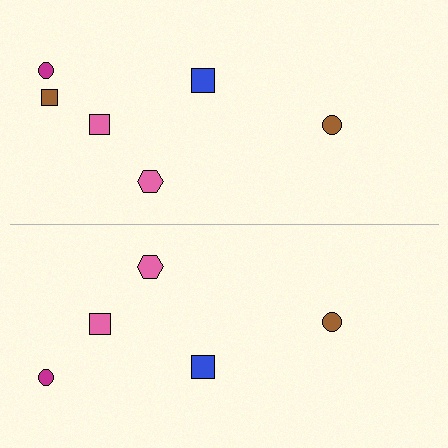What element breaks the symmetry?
A brown square is missing from the bottom side.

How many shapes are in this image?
There are 11 shapes in this image.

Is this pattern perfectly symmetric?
No, the pattern is not perfectly symmetric. A brown square is missing from the bottom side.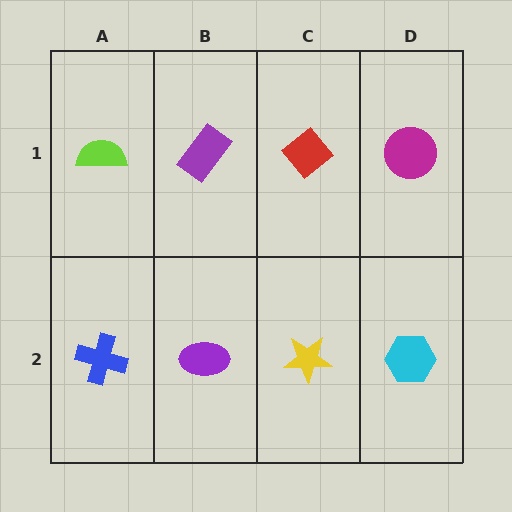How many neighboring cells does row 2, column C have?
3.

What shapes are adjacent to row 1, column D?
A cyan hexagon (row 2, column D), a red diamond (row 1, column C).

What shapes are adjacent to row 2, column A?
A lime semicircle (row 1, column A), a purple ellipse (row 2, column B).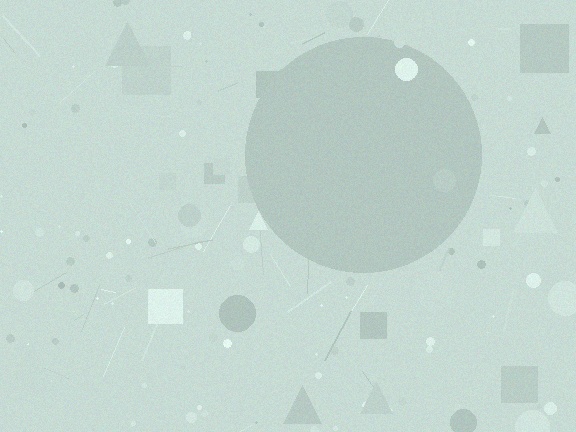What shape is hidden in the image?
A circle is hidden in the image.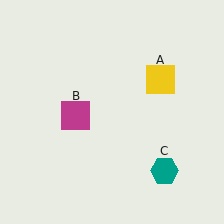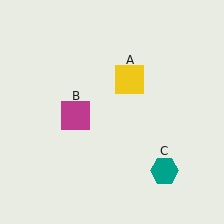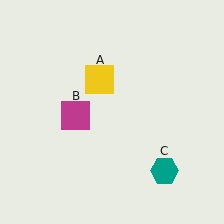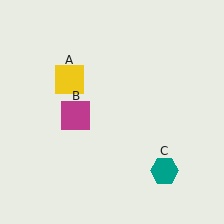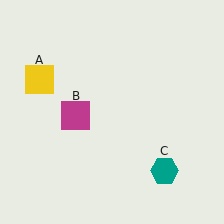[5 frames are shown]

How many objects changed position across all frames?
1 object changed position: yellow square (object A).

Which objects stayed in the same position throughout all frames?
Magenta square (object B) and teal hexagon (object C) remained stationary.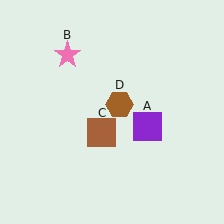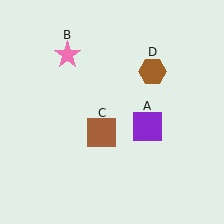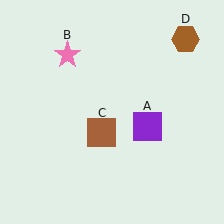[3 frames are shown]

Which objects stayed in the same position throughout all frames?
Purple square (object A) and pink star (object B) and brown square (object C) remained stationary.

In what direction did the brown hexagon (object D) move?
The brown hexagon (object D) moved up and to the right.